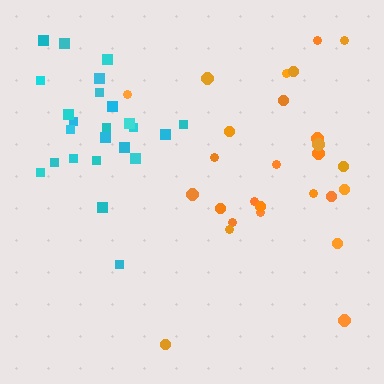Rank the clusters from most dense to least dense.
cyan, orange.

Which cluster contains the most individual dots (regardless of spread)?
Orange (27).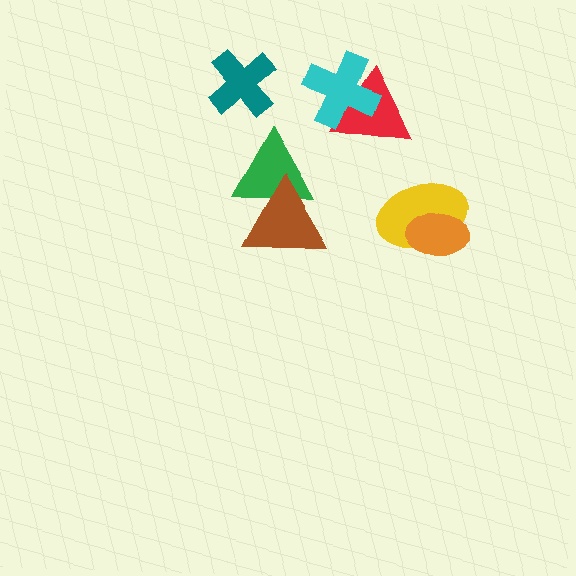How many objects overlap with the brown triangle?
1 object overlaps with the brown triangle.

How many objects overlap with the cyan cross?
1 object overlaps with the cyan cross.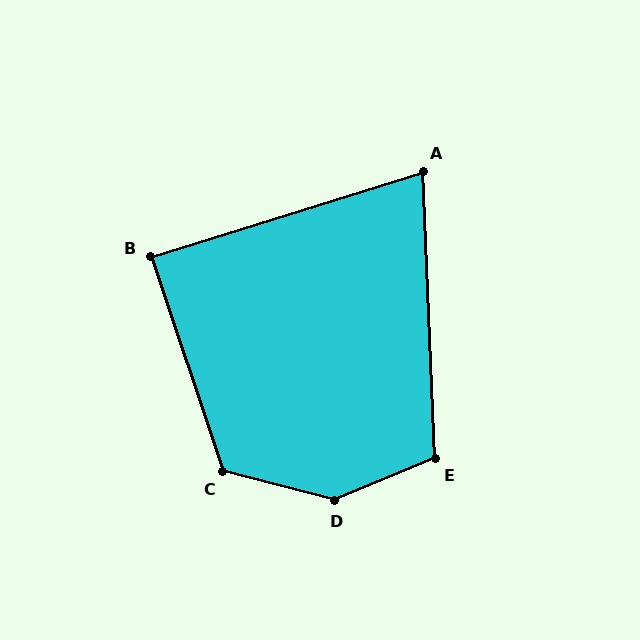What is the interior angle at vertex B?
Approximately 89 degrees (approximately right).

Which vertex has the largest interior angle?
D, at approximately 144 degrees.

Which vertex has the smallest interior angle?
A, at approximately 75 degrees.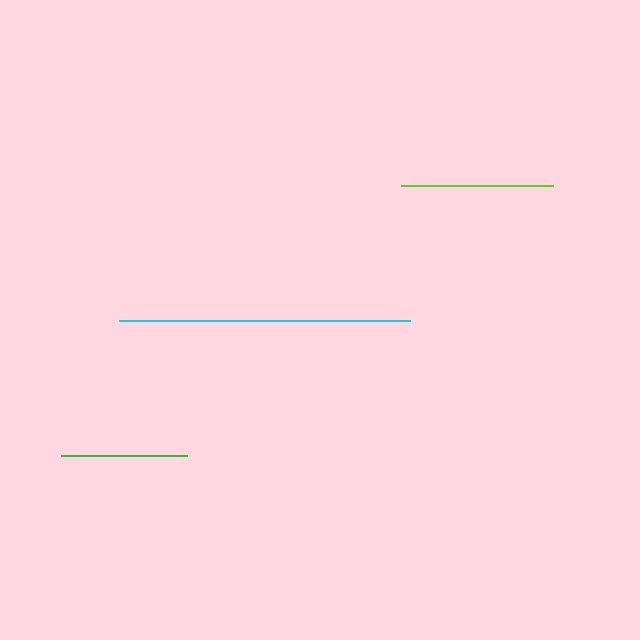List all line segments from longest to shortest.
From longest to shortest: cyan, lime, green.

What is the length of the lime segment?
The lime segment is approximately 152 pixels long.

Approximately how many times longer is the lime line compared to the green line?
The lime line is approximately 1.2 times the length of the green line.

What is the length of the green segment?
The green segment is approximately 126 pixels long.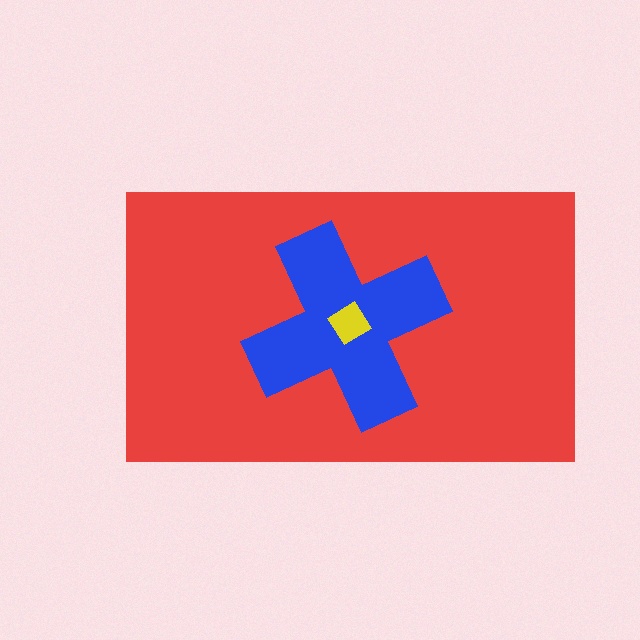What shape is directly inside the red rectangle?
The blue cross.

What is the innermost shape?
The yellow diamond.